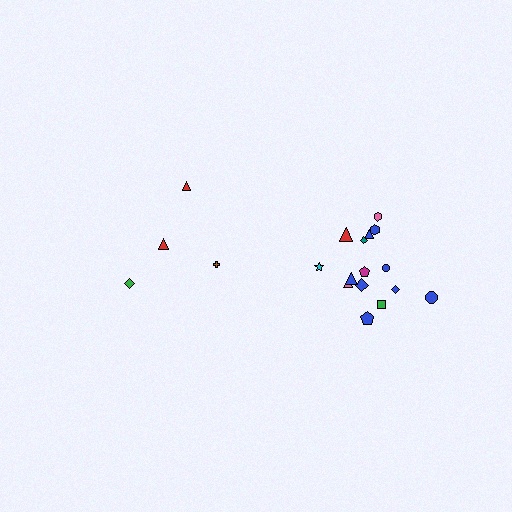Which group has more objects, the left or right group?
The right group.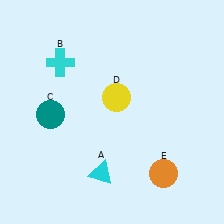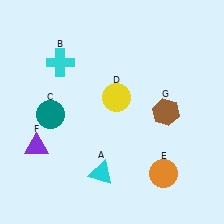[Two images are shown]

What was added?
A purple triangle (F), a brown hexagon (G) were added in Image 2.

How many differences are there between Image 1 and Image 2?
There are 2 differences between the two images.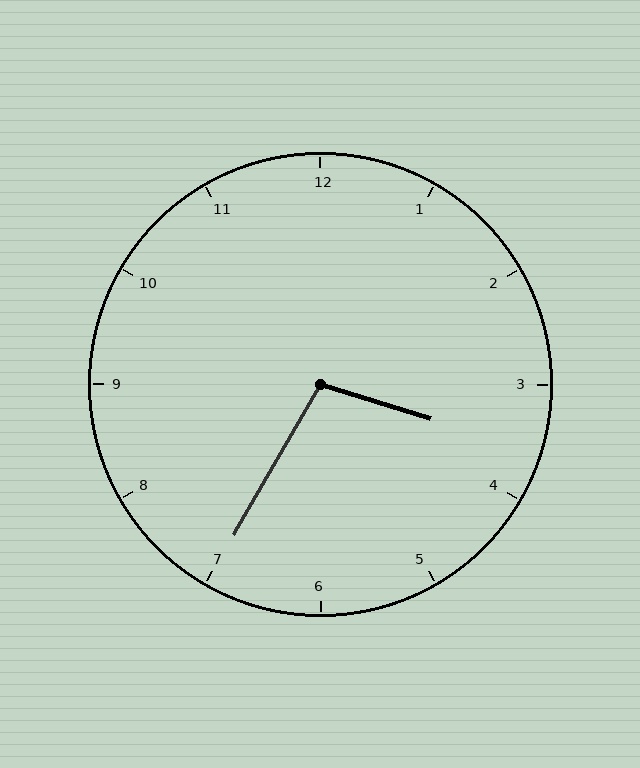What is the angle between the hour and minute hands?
Approximately 102 degrees.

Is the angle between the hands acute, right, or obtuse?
It is obtuse.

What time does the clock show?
3:35.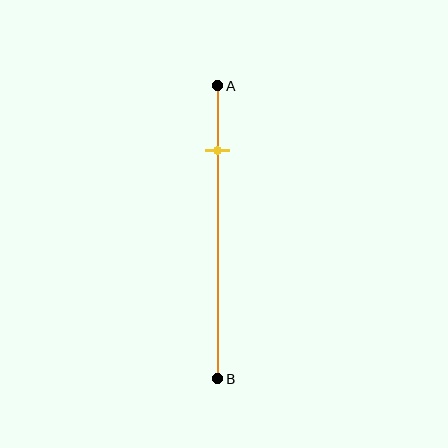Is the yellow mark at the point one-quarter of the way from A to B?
Yes, the mark is approximately at the one-quarter point.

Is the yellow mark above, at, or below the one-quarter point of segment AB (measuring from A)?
The yellow mark is approximately at the one-quarter point of segment AB.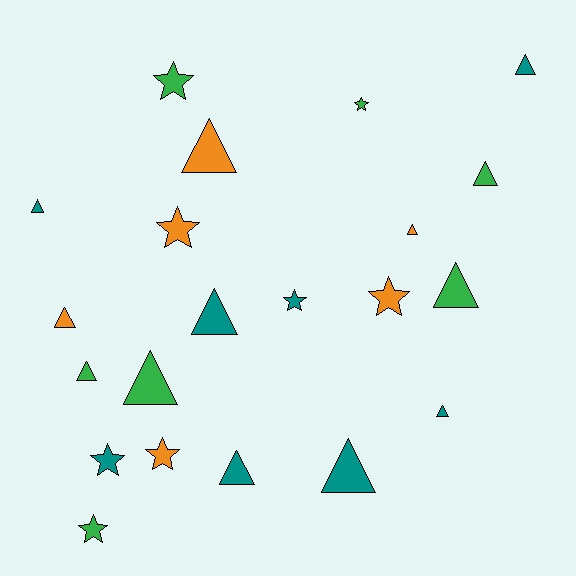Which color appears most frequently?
Teal, with 8 objects.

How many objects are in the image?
There are 21 objects.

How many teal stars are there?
There are 2 teal stars.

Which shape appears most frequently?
Triangle, with 13 objects.